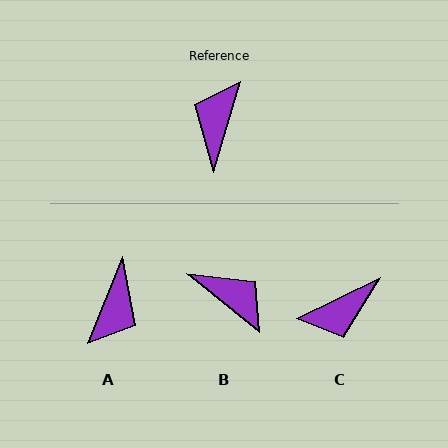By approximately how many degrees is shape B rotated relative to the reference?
Approximately 113 degrees clockwise.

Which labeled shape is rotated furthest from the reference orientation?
A, about 175 degrees away.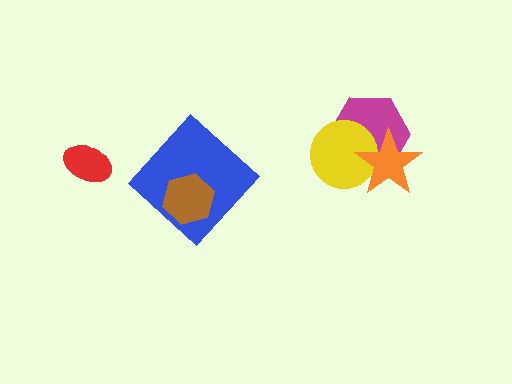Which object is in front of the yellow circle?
The orange star is in front of the yellow circle.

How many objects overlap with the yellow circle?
2 objects overlap with the yellow circle.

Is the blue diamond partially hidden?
Yes, it is partially covered by another shape.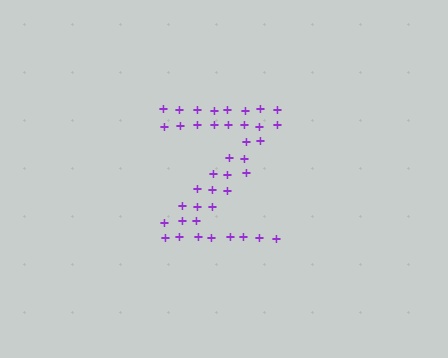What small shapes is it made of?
It is made of small plus signs.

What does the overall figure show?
The overall figure shows the letter Z.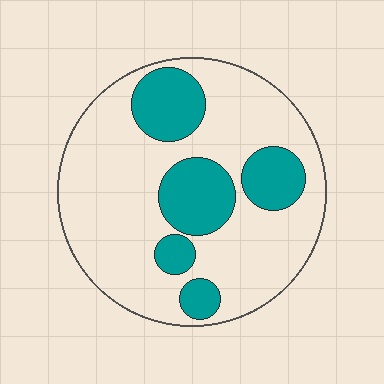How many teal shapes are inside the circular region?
5.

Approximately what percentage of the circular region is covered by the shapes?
Approximately 25%.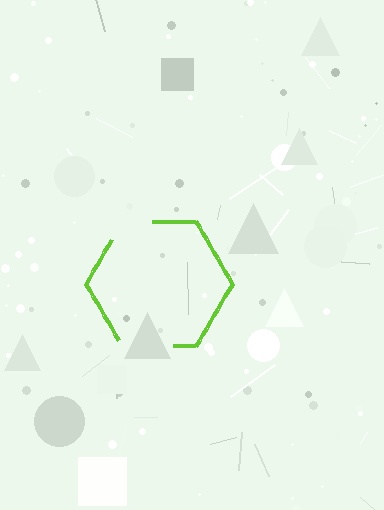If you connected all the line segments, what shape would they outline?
They would outline a hexagon.